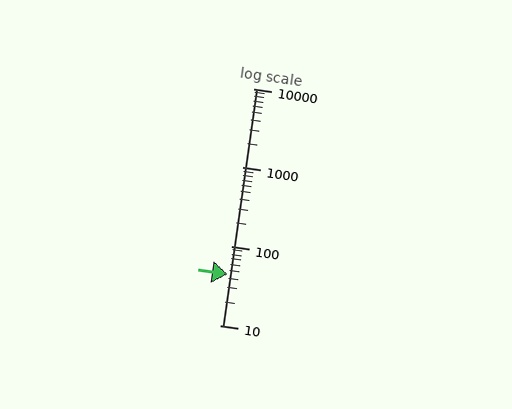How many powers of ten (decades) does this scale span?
The scale spans 3 decades, from 10 to 10000.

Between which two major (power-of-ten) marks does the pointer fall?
The pointer is between 10 and 100.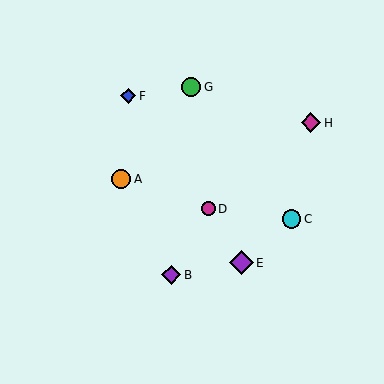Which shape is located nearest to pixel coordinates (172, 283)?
The purple diamond (labeled B) at (171, 275) is nearest to that location.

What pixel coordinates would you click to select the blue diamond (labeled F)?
Click at (128, 96) to select the blue diamond F.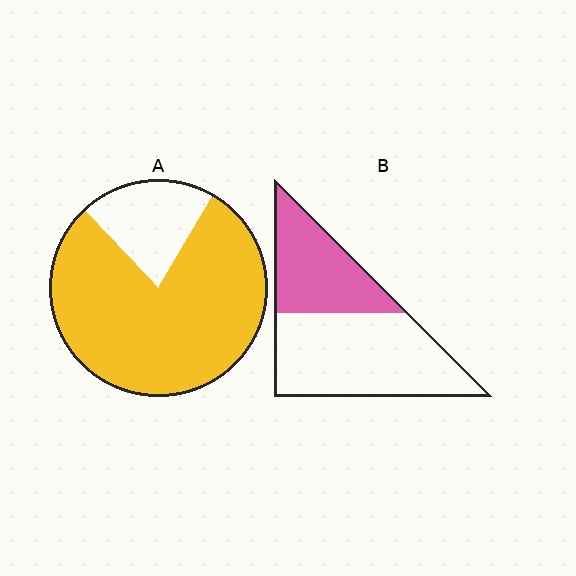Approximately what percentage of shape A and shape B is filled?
A is approximately 80% and B is approximately 40%.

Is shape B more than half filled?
No.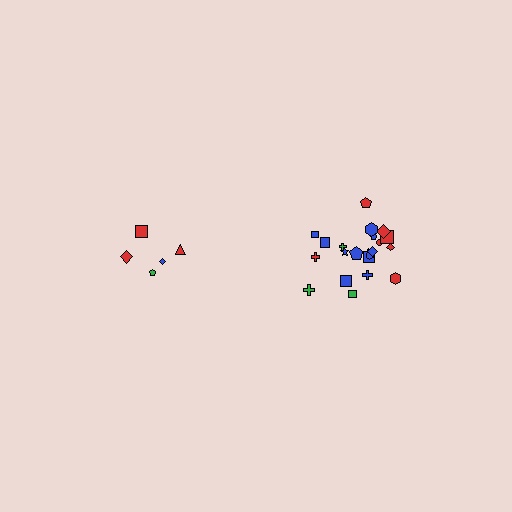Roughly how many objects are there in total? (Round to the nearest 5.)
Roughly 25 objects in total.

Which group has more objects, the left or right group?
The right group.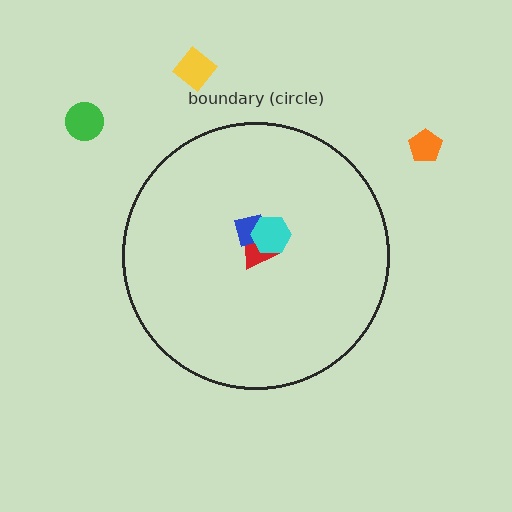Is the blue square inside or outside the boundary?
Inside.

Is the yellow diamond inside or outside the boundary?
Outside.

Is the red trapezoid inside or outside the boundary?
Inside.